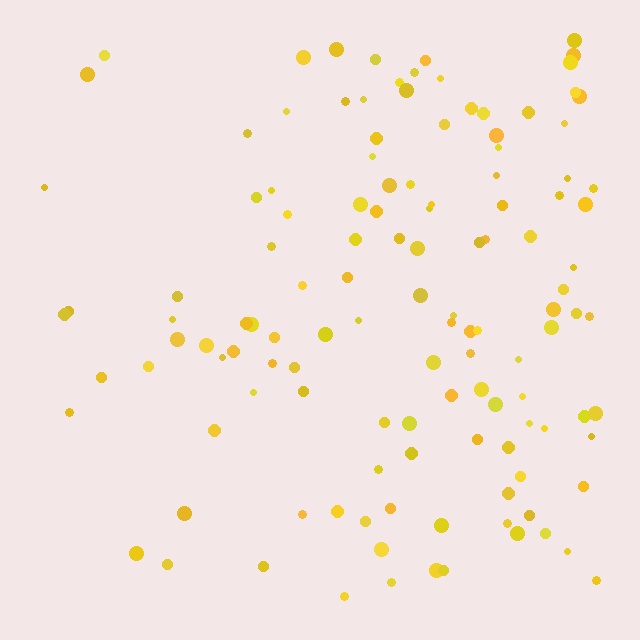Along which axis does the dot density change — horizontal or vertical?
Horizontal.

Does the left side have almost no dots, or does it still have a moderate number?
Still a moderate number, just noticeably fewer than the right.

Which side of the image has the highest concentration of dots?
The right.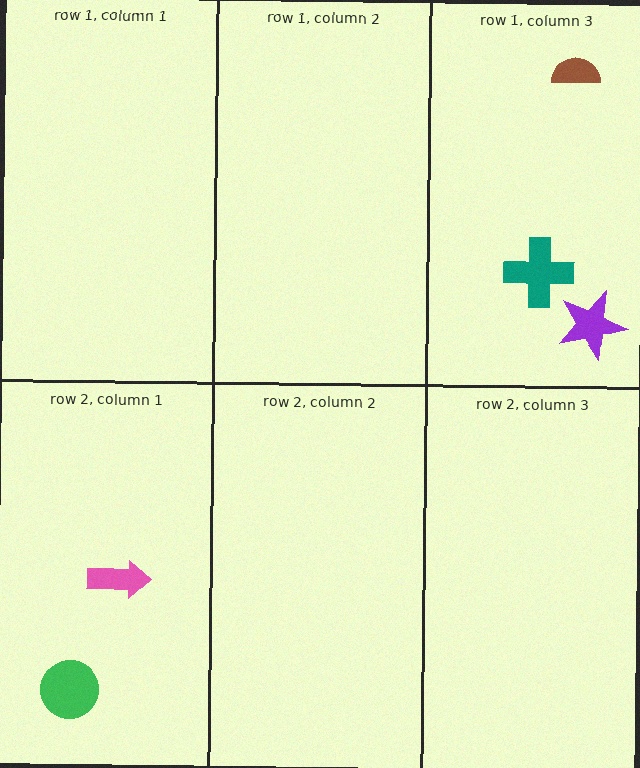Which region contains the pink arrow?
The row 2, column 1 region.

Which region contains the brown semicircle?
The row 1, column 3 region.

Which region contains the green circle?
The row 2, column 1 region.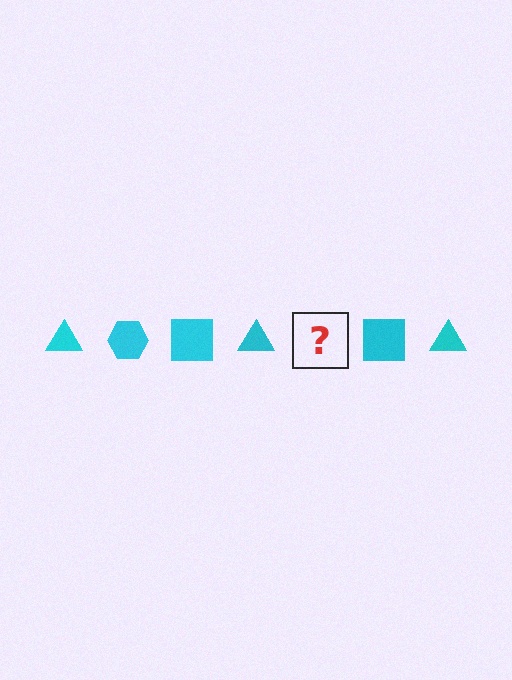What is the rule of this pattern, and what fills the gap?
The rule is that the pattern cycles through triangle, hexagon, square shapes in cyan. The gap should be filled with a cyan hexagon.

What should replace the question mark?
The question mark should be replaced with a cyan hexagon.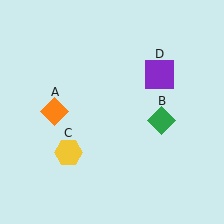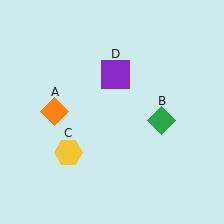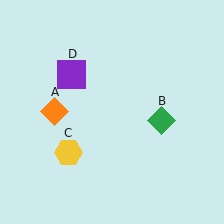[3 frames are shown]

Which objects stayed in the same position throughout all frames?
Orange diamond (object A) and green diamond (object B) and yellow hexagon (object C) remained stationary.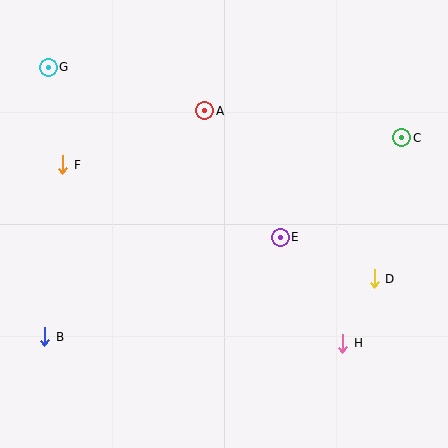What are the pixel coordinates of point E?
Point E is at (280, 237).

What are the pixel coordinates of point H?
Point H is at (343, 343).